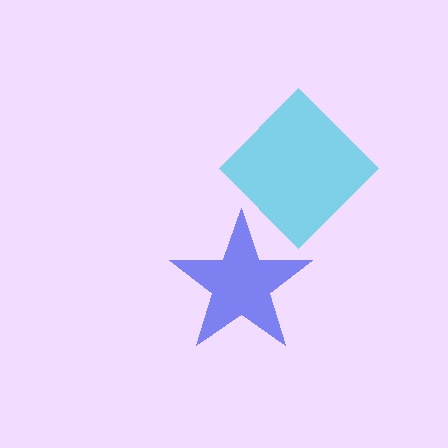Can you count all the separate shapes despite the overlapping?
Yes, there are 2 separate shapes.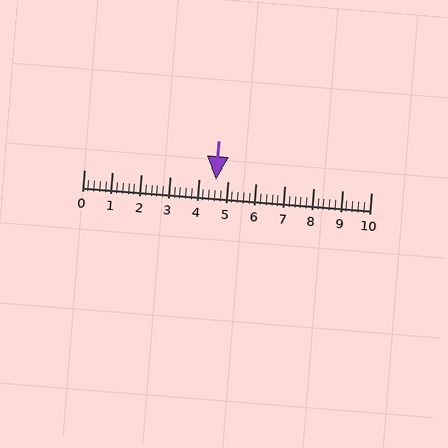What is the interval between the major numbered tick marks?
The major tick marks are spaced 1 units apart.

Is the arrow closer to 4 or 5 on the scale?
The arrow is closer to 5.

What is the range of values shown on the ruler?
The ruler shows values from 0 to 10.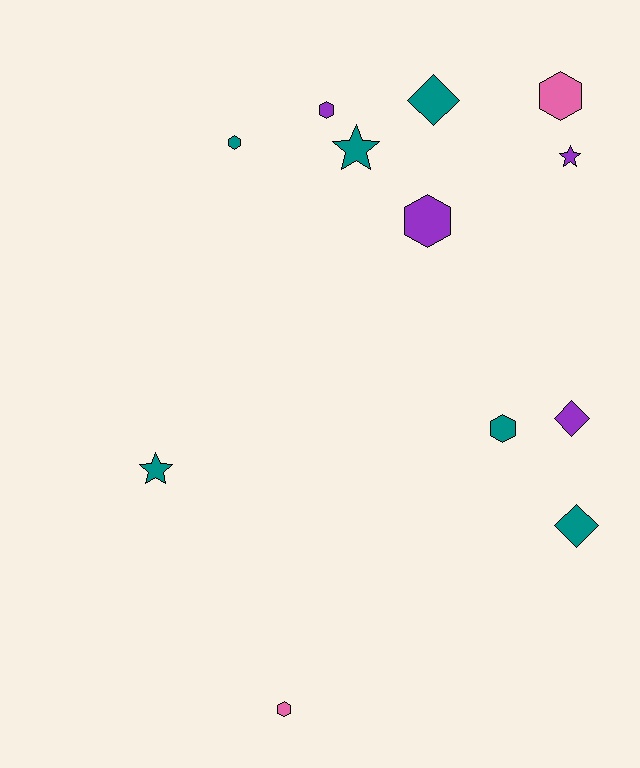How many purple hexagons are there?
There are 2 purple hexagons.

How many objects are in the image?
There are 12 objects.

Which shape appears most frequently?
Hexagon, with 6 objects.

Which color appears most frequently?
Teal, with 6 objects.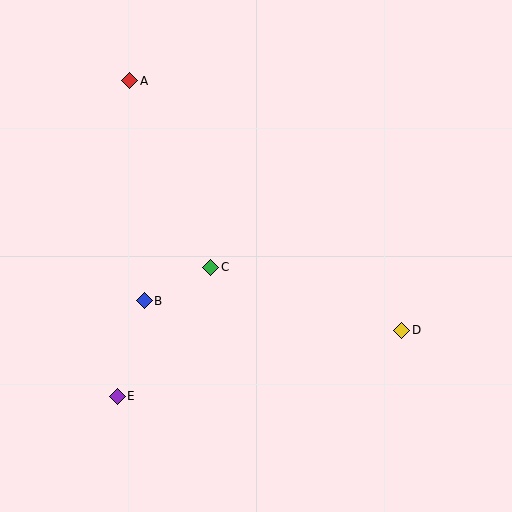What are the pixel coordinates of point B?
Point B is at (144, 301).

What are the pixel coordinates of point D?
Point D is at (402, 330).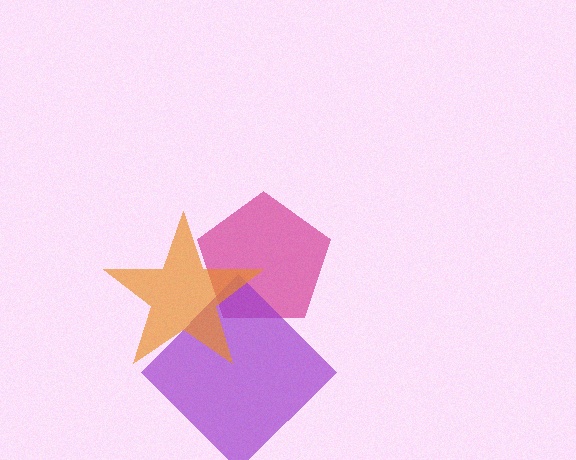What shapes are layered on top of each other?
The layered shapes are: a magenta pentagon, a purple diamond, an orange star.